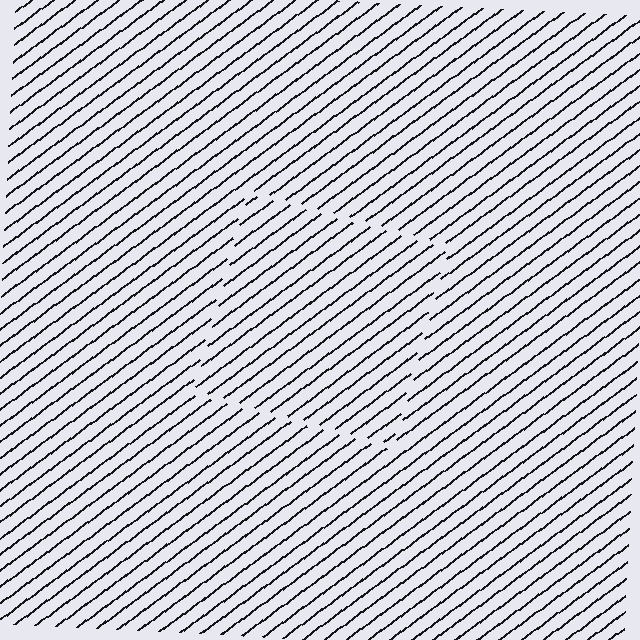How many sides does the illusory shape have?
4 sides — the line-ends trace a square.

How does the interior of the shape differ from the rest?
The interior of the shape contains the same grating, shifted by half a period — the contour is defined by the phase discontinuity where line-ends from the inner and outer gratings abut.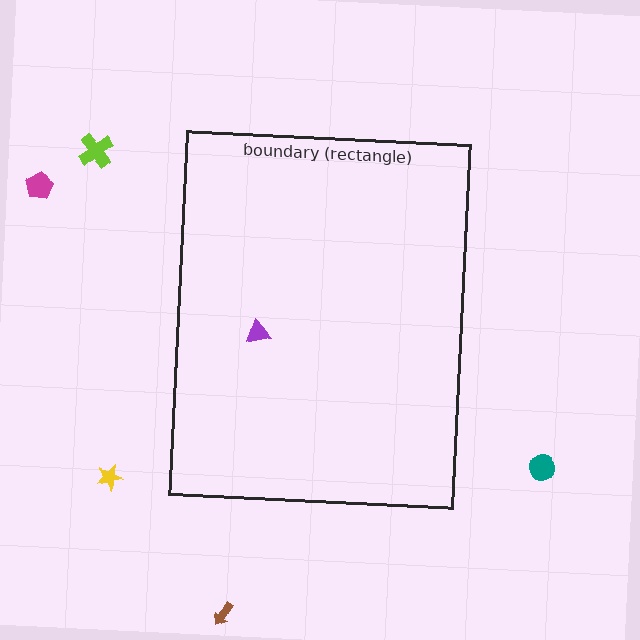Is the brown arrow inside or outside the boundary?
Outside.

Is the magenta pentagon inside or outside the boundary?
Outside.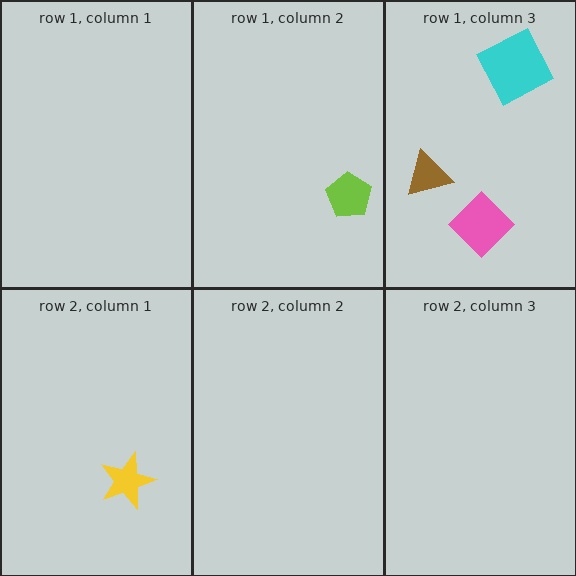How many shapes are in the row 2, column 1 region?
1.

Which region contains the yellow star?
The row 2, column 1 region.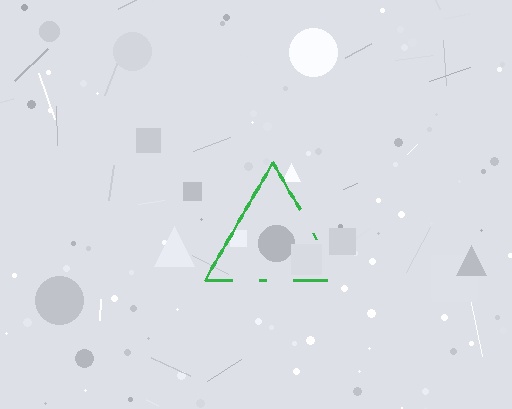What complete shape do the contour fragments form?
The contour fragments form a triangle.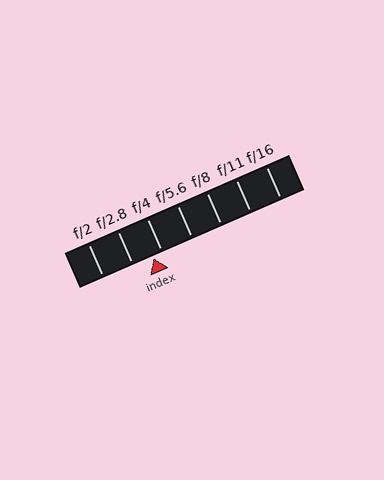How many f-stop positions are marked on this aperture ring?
There are 7 f-stop positions marked.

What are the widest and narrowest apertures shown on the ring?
The widest aperture shown is f/2 and the narrowest is f/16.